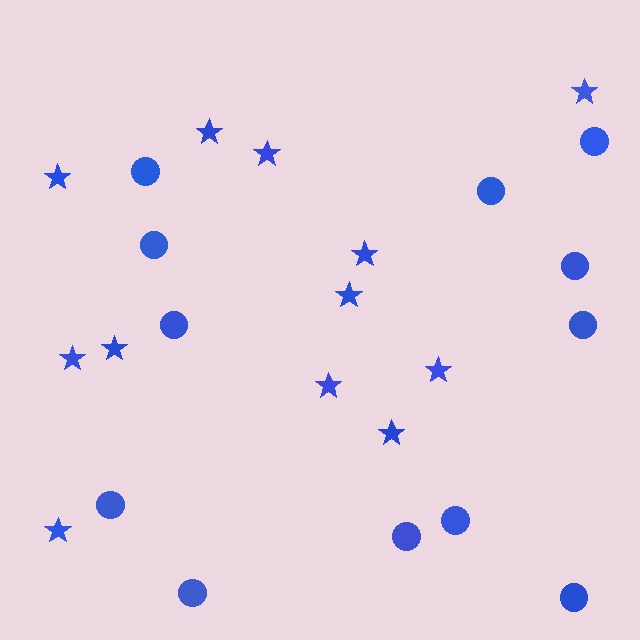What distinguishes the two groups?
There are 2 groups: one group of circles (12) and one group of stars (12).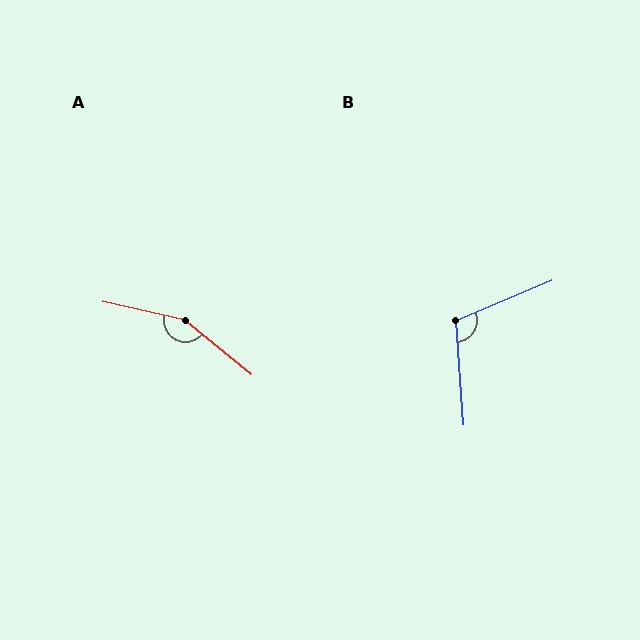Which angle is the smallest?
B, at approximately 108 degrees.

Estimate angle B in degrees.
Approximately 108 degrees.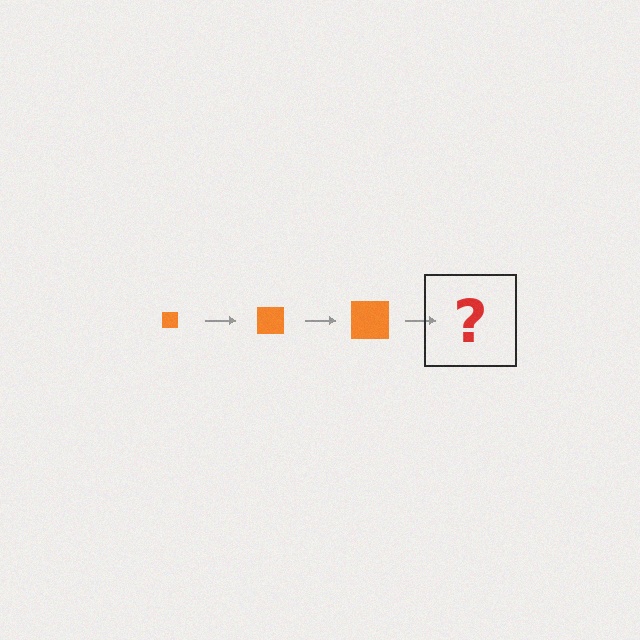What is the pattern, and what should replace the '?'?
The pattern is that the square gets progressively larger each step. The '?' should be an orange square, larger than the previous one.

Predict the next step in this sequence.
The next step is an orange square, larger than the previous one.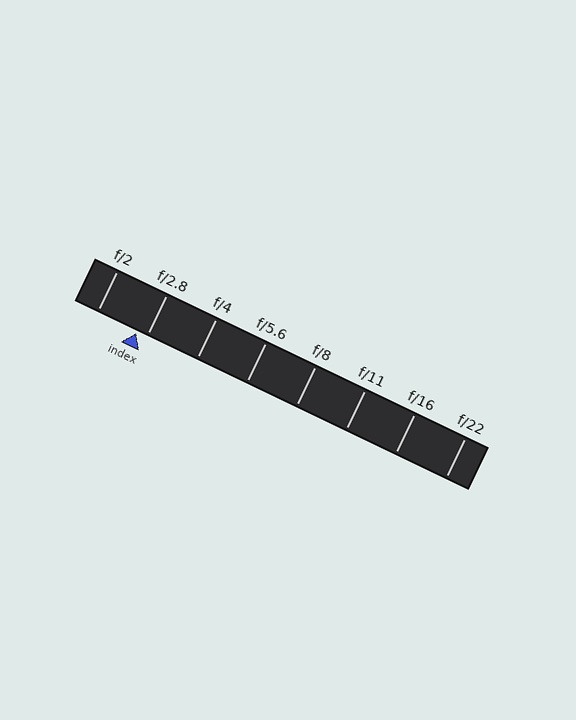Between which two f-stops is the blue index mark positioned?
The index mark is between f/2 and f/2.8.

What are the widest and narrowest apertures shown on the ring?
The widest aperture shown is f/2 and the narrowest is f/22.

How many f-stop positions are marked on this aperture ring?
There are 8 f-stop positions marked.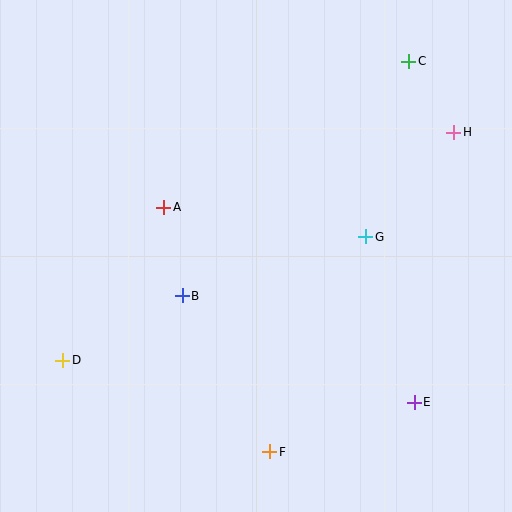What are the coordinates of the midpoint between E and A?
The midpoint between E and A is at (289, 305).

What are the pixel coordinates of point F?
Point F is at (270, 452).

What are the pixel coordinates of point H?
Point H is at (454, 132).